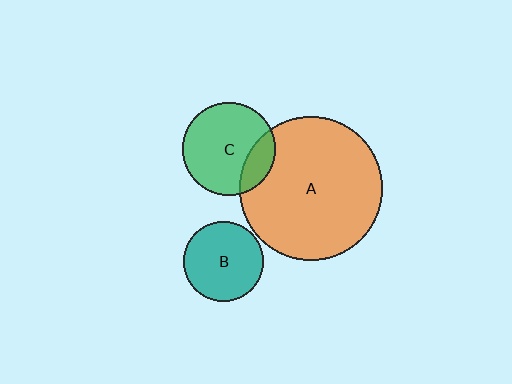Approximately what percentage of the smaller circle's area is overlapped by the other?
Approximately 20%.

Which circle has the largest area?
Circle A (orange).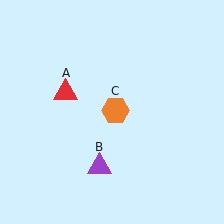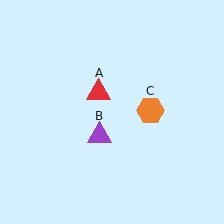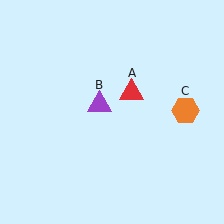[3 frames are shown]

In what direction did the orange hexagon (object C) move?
The orange hexagon (object C) moved right.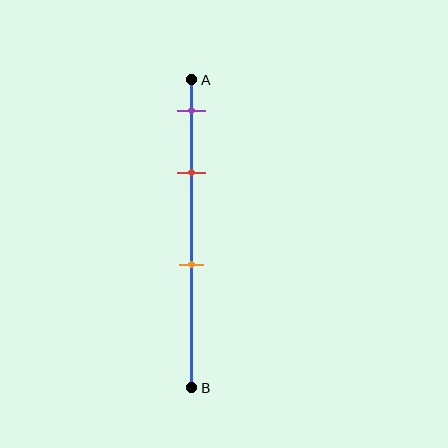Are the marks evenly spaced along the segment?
No, the marks are not evenly spaced.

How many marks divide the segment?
There are 3 marks dividing the segment.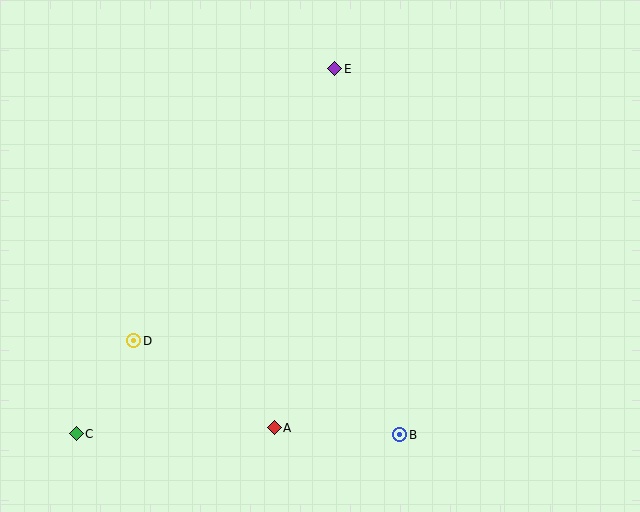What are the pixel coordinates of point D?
Point D is at (134, 341).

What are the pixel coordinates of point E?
Point E is at (335, 69).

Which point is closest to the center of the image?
Point A at (274, 428) is closest to the center.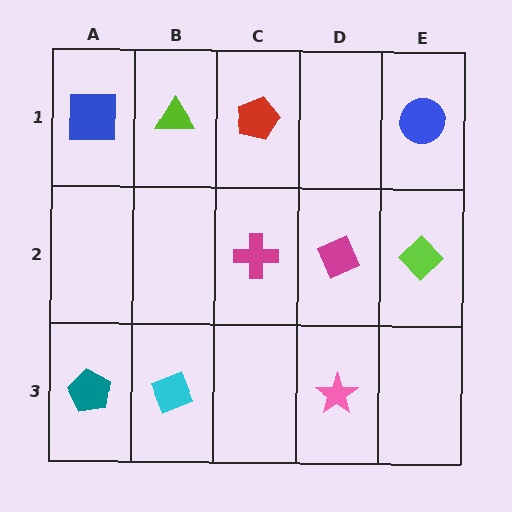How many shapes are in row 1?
4 shapes.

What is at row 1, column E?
A blue circle.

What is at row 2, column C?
A magenta cross.